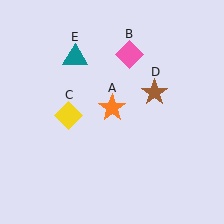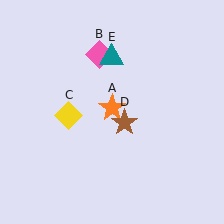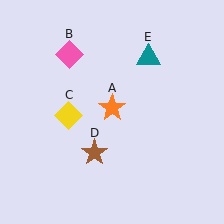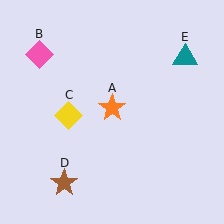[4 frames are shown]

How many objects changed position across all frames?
3 objects changed position: pink diamond (object B), brown star (object D), teal triangle (object E).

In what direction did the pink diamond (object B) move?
The pink diamond (object B) moved left.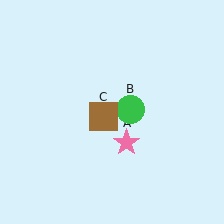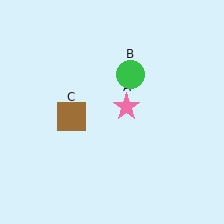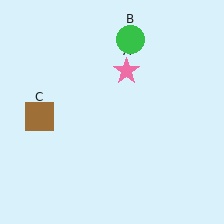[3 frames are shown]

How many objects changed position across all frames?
3 objects changed position: pink star (object A), green circle (object B), brown square (object C).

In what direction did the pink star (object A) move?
The pink star (object A) moved up.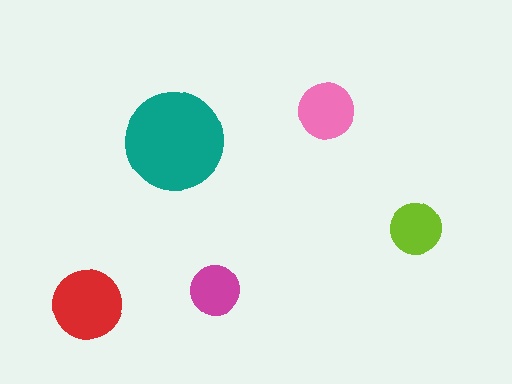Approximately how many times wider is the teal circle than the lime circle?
About 2 times wider.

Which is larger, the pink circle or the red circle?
The red one.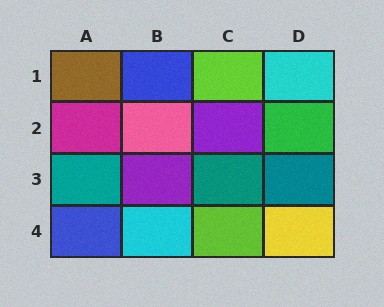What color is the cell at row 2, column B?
Pink.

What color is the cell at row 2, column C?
Purple.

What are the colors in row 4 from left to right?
Blue, cyan, lime, yellow.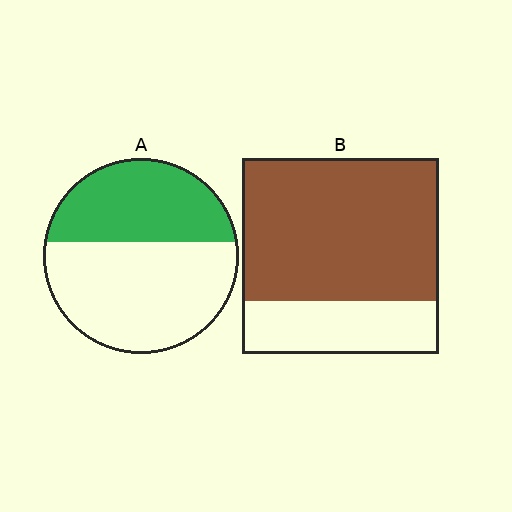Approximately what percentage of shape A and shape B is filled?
A is approximately 40% and B is approximately 75%.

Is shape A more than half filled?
No.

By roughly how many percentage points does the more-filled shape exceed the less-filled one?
By roughly 30 percentage points (B over A).